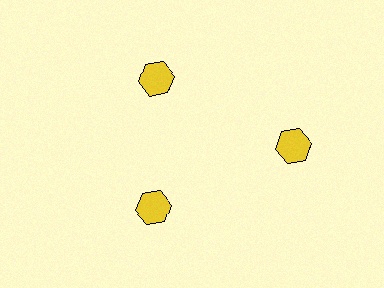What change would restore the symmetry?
The symmetry would be restored by moving it inward, back onto the ring so that all 3 hexagons sit at equal angles and equal distance from the center.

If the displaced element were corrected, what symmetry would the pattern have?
It would have 3-fold rotational symmetry — the pattern would map onto itself every 120 degrees.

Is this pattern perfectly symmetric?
No. The 3 yellow hexagons are arranged in a ring, but one element near the 3 o'clock position is pushed outward from the center, breaking the 3-fold rotational symmetry.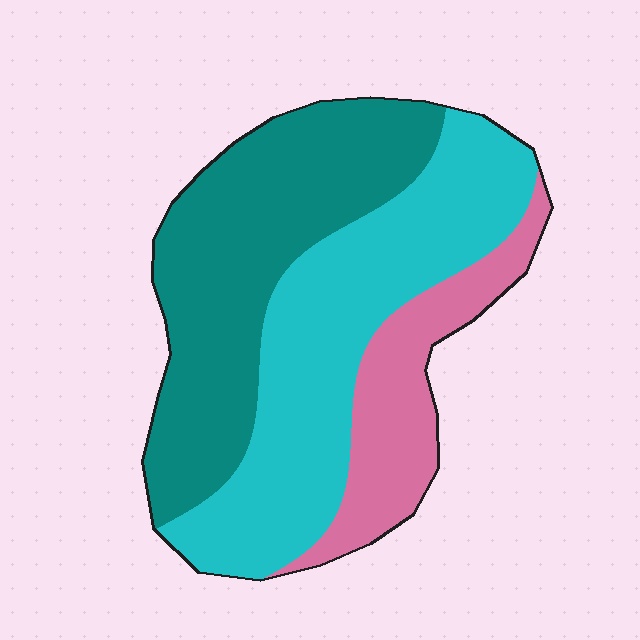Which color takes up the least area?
Pink, at roughly 20%.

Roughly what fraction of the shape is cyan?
Cyan covers around 40% of the shape.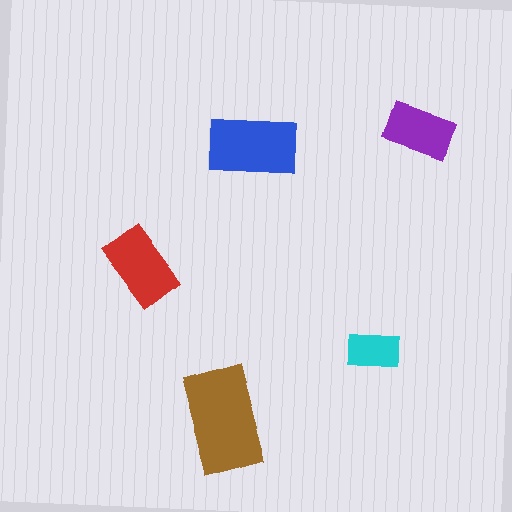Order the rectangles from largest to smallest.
the brown one, the blue one, the red one, the purple one, the cyan one.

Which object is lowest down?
The brown rectangle is bottommost.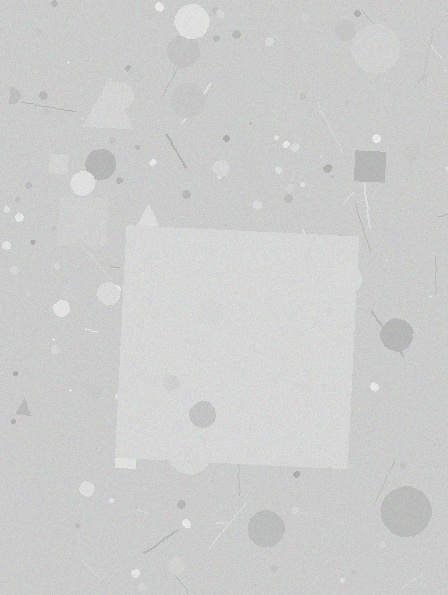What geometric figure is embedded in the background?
A square is embedded in the background.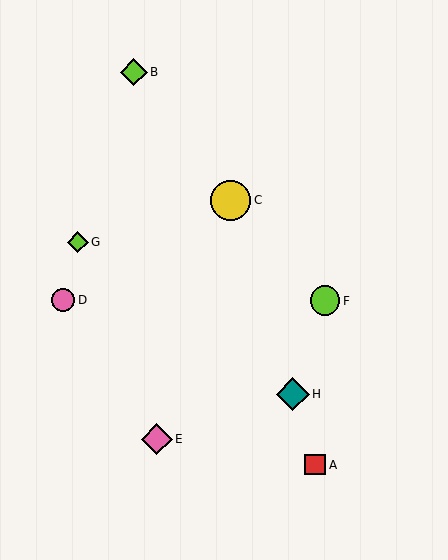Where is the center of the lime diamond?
The center of the lime diamond is at (78, 242).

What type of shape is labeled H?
Shape H is a teal diamond.